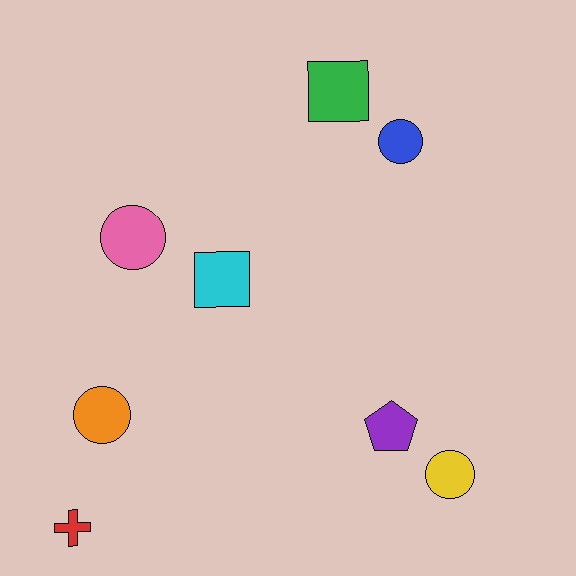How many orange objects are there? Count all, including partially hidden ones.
There is 1 orange object.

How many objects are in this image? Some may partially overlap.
There are 8 objects.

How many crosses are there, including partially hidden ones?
There is 1 cross.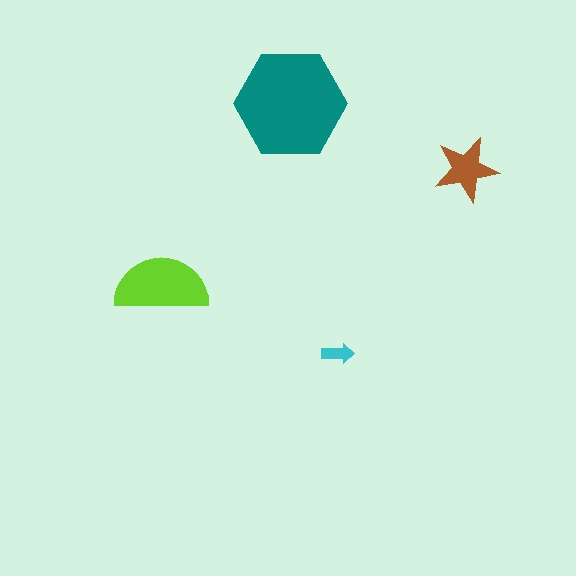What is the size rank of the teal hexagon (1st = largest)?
1st.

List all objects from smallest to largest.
The cyan arrow, the brown star, the lime semicircle, the teal hexagon.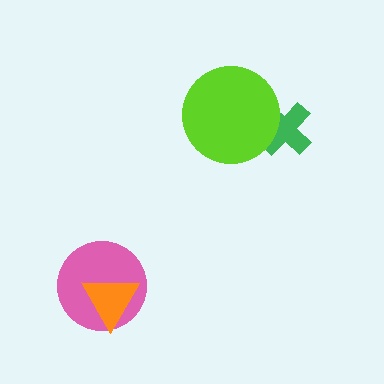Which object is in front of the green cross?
The lime circle is in front of the green cross.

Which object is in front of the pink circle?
The orange triangle is in front of the pink circle.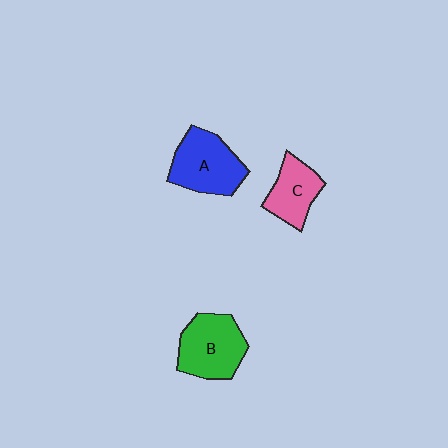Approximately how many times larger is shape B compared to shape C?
Approximately 1.4 times.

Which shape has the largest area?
Shape A (blue).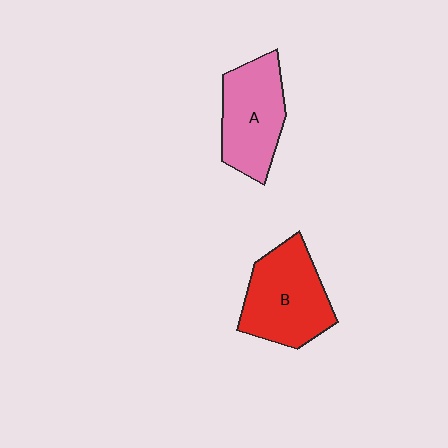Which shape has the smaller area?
Shape A (pink).